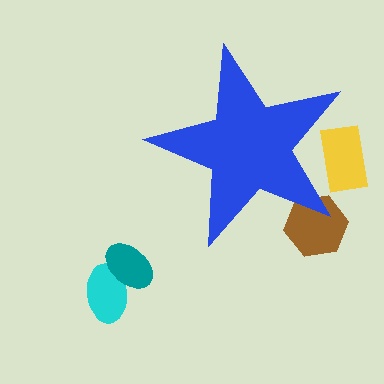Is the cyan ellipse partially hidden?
No, the cyan ellipse is fully visible.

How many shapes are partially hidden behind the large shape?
2 shapes are partially hidden.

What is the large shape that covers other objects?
A blue star.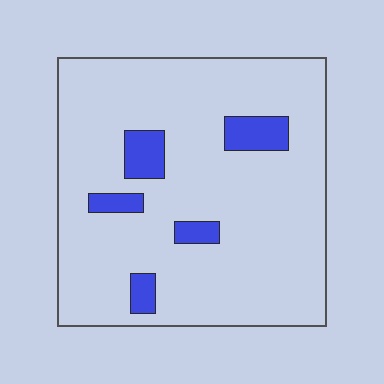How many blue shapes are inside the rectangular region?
5.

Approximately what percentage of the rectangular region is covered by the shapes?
Approximately 10%.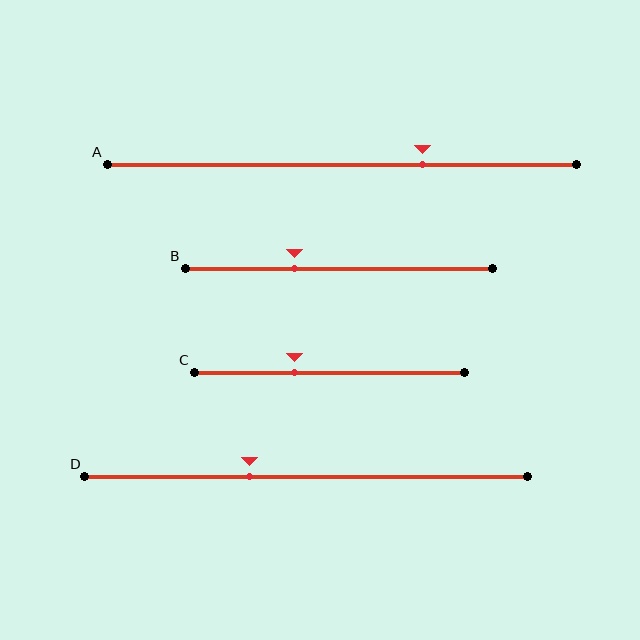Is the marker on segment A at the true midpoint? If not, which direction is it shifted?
No, the marker on segment A is shifted to the right by about 17% of the segment length.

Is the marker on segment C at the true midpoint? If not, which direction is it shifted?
No, the marker on segment C is shifted to the left by about 13% of the segment length.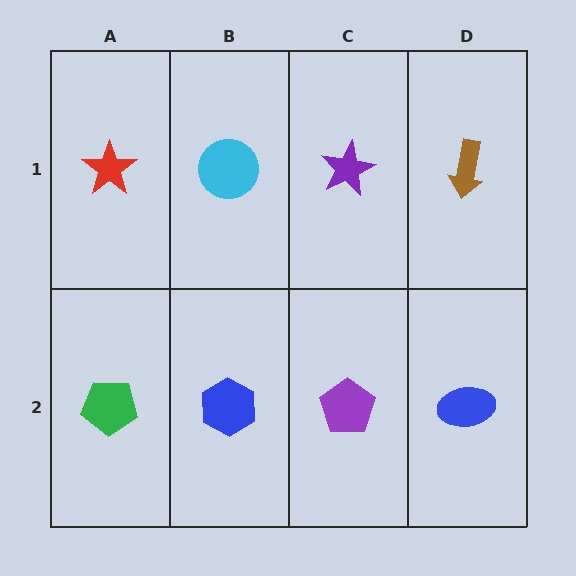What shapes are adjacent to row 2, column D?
A brown arrow (row 1, column D), a purple pentagon (row 2, column C).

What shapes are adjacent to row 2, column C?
A purple star (row 1, column C), a blue hexagon (row 2, column B), a blue ellipse (row 2, column D).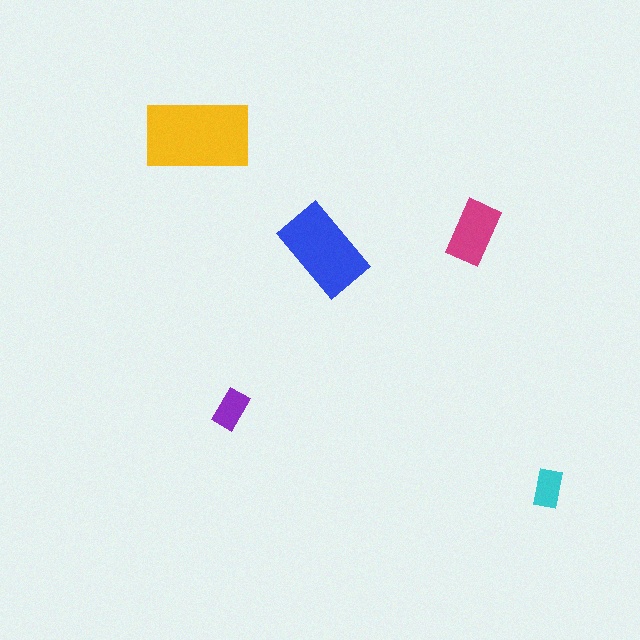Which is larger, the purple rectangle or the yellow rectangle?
The yellow one.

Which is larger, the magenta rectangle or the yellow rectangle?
The yellow one.